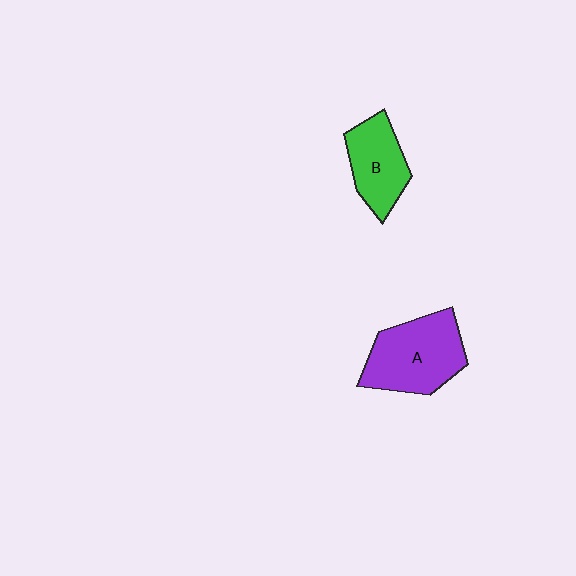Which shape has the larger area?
Shape A (purple).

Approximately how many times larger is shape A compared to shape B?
Approximately 1.4 times.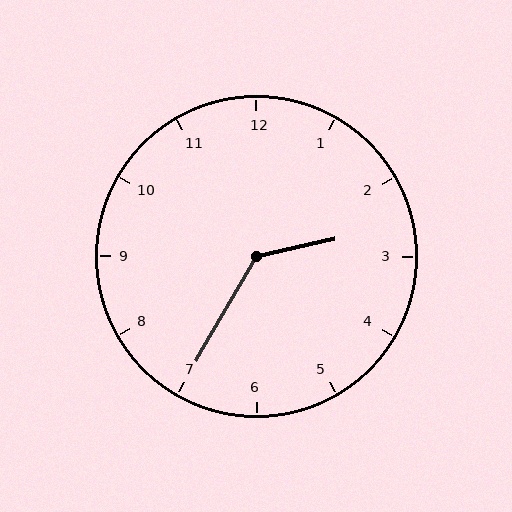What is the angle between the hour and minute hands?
Approximately 132 degrees.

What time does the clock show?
2:35.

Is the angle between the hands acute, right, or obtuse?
It is obtuse.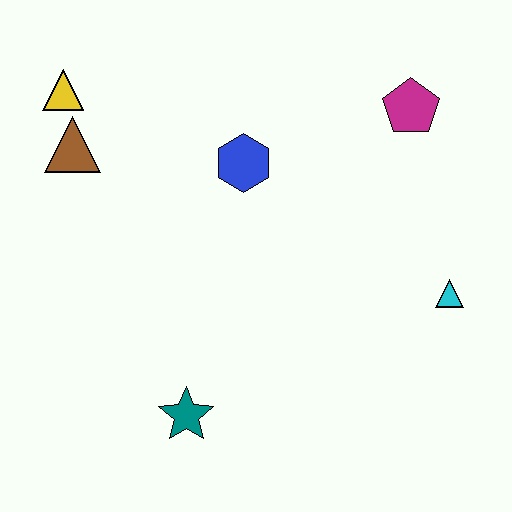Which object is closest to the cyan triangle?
The magenta pentagon is closest to the cyan triangle.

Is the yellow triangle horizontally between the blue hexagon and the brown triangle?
No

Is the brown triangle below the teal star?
No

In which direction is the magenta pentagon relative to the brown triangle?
The magenta pentagon is to the right of the brown triangle.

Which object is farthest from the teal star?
The magenta pentagon is farthest from the teal star.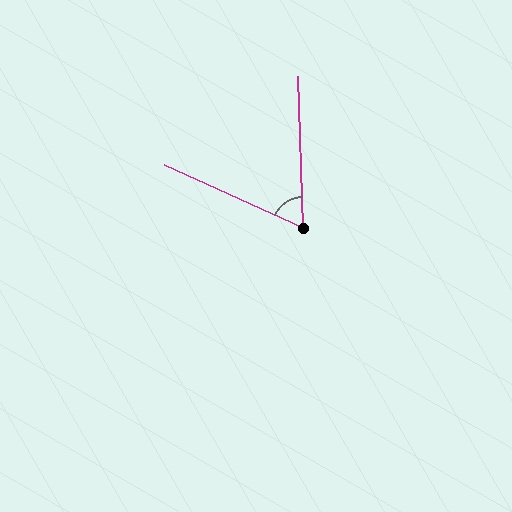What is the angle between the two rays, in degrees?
Approximately 64 degrees.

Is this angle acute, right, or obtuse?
It is acute.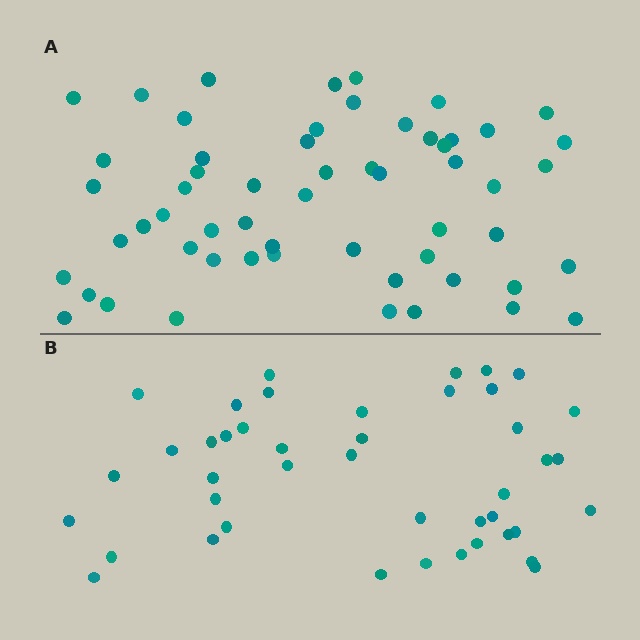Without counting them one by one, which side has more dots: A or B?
Region A (the top region) has more dots.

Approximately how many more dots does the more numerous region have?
Region A has approximately 15 more dots than region B.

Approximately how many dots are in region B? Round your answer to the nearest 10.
About 40 dots. (The exact count is 43, which rounds to 40.)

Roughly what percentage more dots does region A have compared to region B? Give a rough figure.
About 35% more.